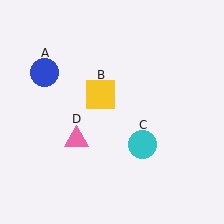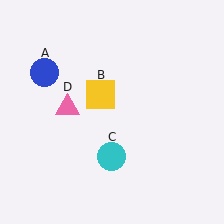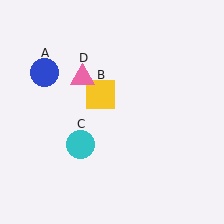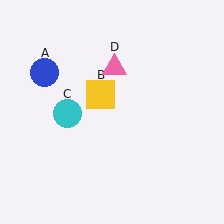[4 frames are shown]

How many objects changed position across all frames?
2 objects changed position: cyan circle (object C), pink triangle (object D).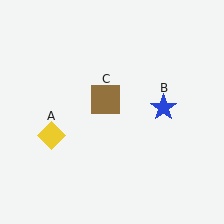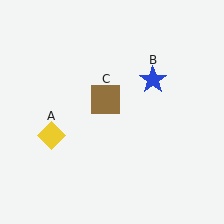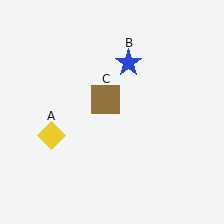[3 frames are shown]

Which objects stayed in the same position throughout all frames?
Yellow diamond (object A) and brown square (object C) remained stationary.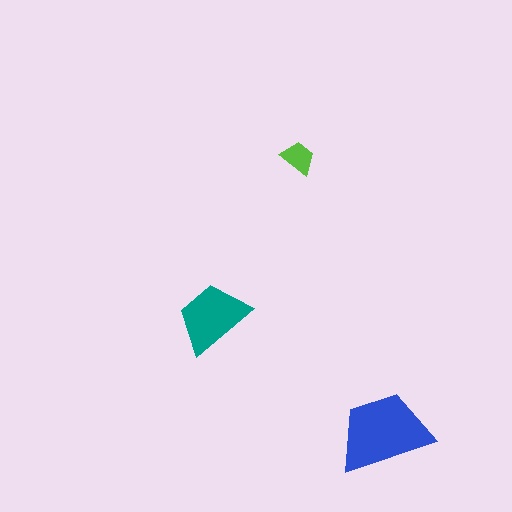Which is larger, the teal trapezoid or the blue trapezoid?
The blue one.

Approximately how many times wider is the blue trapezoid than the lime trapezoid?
About 2.5 times wider.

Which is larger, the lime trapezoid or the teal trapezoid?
The teal one.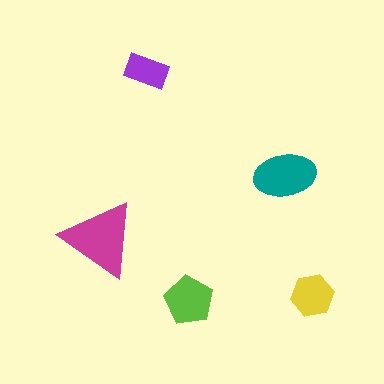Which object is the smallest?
The purple rectangle.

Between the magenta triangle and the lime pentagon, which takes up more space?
The magenta triangle.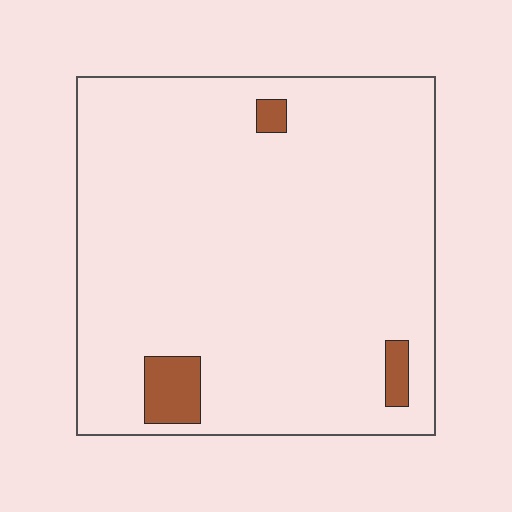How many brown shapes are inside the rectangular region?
3.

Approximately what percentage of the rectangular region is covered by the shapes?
Approximately 5%.